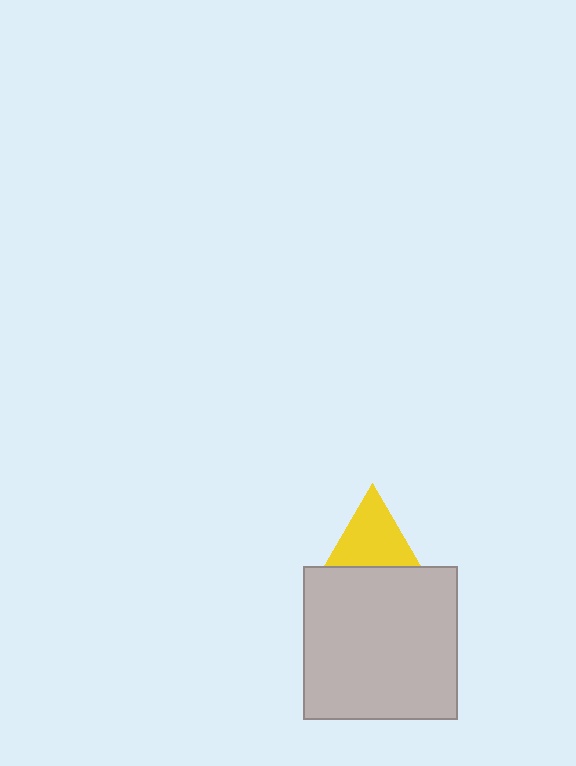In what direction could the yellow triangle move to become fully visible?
The yellow triangle could move up. That would shift it out from behind the light gray square entirely.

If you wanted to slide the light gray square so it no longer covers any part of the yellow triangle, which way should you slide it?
Slide it down — that is the most direct way to separate the two shapes.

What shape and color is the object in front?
The object in front is a light gray square.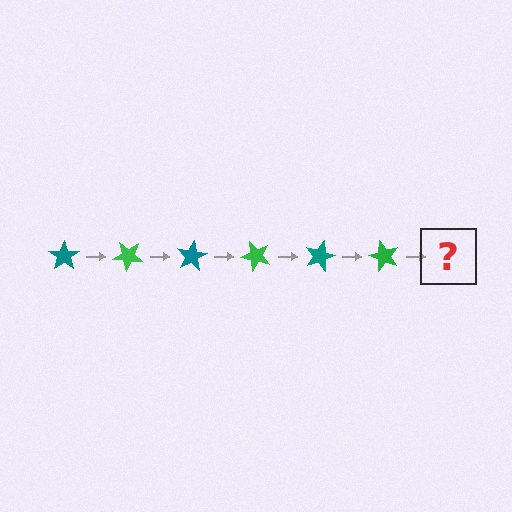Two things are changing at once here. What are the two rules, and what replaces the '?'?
The two rules are that it rotates 40 degrees each step and the color cycles through teal and green. The '?' should be a teal star, rotated 240 degrees from the start.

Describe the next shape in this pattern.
It should be a teal star, rotated 240 degrees from the start.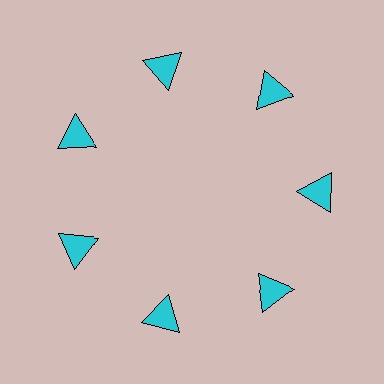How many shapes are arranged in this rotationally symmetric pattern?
There are 7 shapes, arranged in 7 groups of 1.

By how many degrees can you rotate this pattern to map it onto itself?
The pattern maps onto itself every 51 degrees of rotation.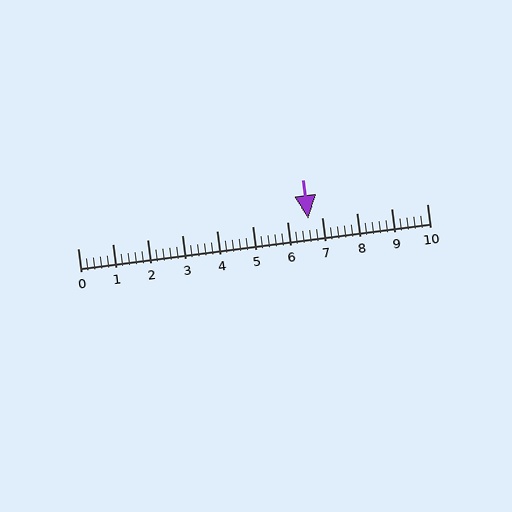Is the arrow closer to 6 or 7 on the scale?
The arrow is closer to 7.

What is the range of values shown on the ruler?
The ruler shows values from 0 to 10.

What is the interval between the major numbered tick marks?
The major tick marks are spaced 1 units apart.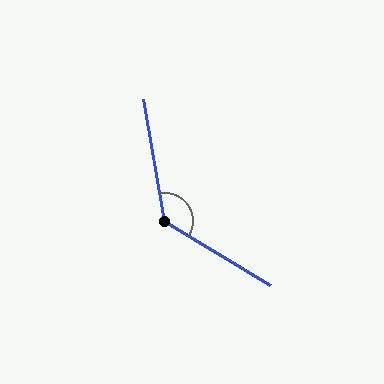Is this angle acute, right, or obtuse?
It is obtuse.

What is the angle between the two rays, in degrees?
Approximately 131 degrees.